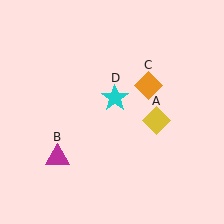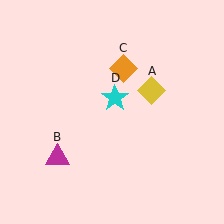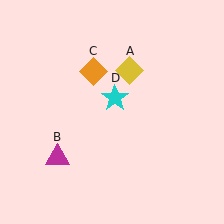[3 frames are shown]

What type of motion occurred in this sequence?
The yellow diamond (object A), orange diamond (object C) rotated counterclockwise around the center of the scene.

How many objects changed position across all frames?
2 objects changed position: yellow diamond (object A), orange diamond (object C).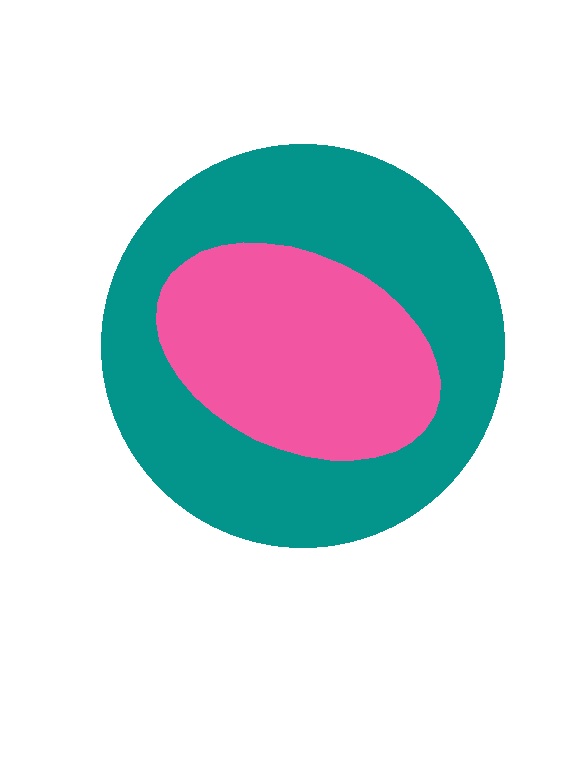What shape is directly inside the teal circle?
The pink ellipse.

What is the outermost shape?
The teal circle.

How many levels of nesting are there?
2.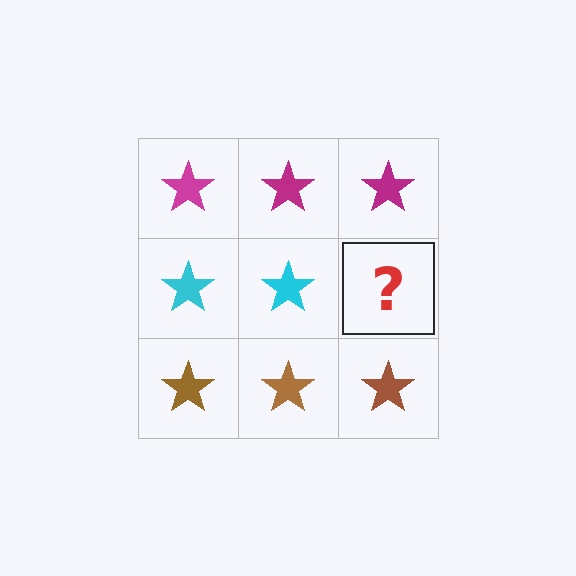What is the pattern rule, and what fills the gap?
The rule is that each row has a consistent color. The gap should be filled with a cyan star.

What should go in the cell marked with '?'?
The missing cell should contain a cyan star.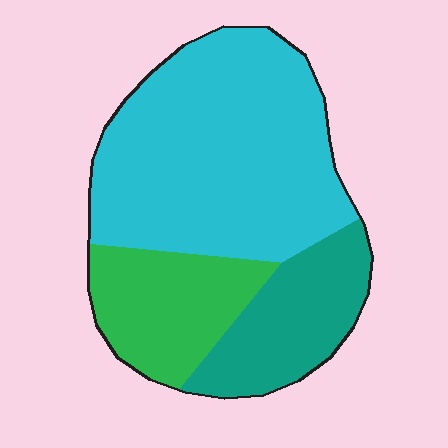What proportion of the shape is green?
Green covers around 20% of the shape.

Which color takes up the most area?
Cyan, at roughly 55%.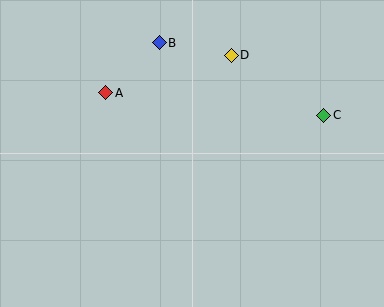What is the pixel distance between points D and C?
The distance between D and C is 110 pixels.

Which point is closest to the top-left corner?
Point A is closest to the top-left corner.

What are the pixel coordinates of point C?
Point C is at (324, 115).